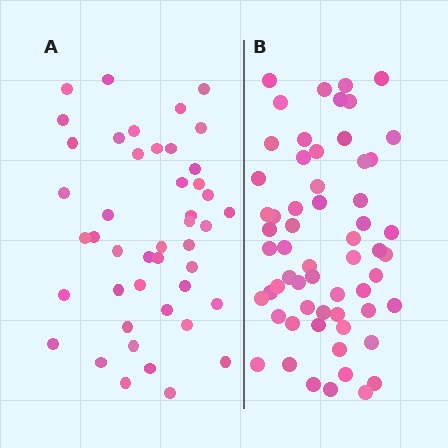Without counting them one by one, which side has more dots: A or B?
Region B (the right region) has more dots.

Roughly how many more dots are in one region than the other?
Region B has approximately 15 more dots than region A.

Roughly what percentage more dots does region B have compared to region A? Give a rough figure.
About 35% more.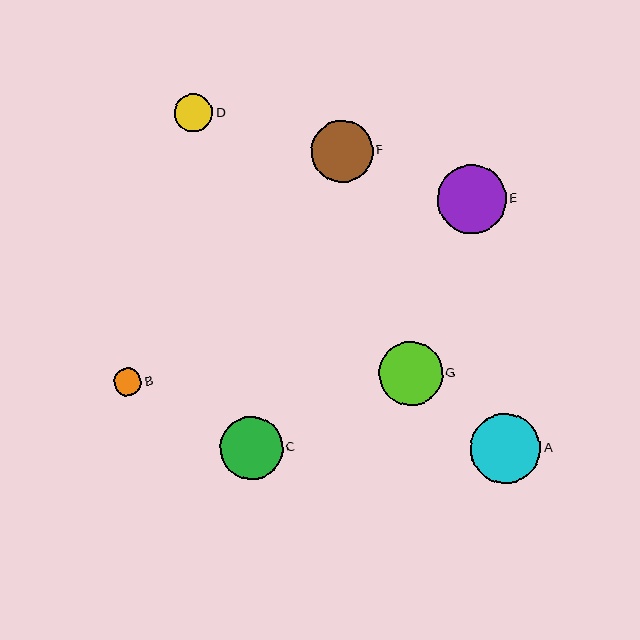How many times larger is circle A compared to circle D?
Circle A is approximately 1.8 times the size of circle D.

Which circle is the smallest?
Circle B is the smallest with a size of approximately 28 pixels.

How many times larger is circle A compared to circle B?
Circle A is approximately 2.5 times the size of circle B.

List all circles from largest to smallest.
From largest to smallest: A, E, G, C, F, D, B.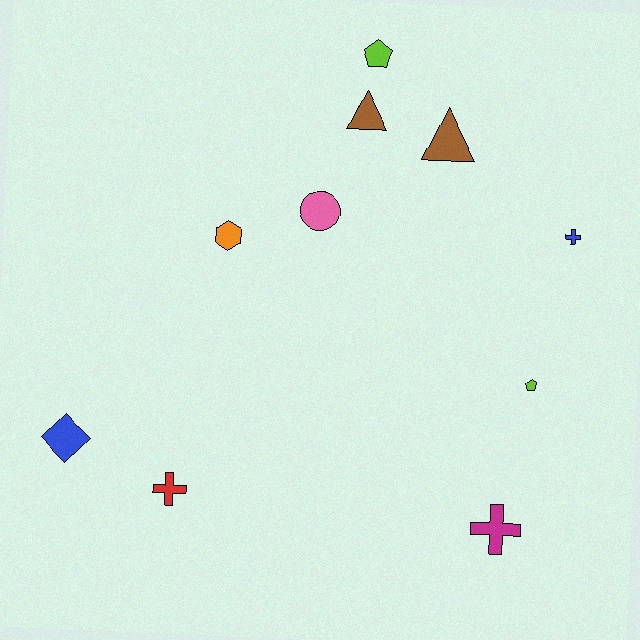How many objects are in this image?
There are 10 objects.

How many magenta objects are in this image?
There is 1 magenta object.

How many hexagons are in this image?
There is 1 hexagon.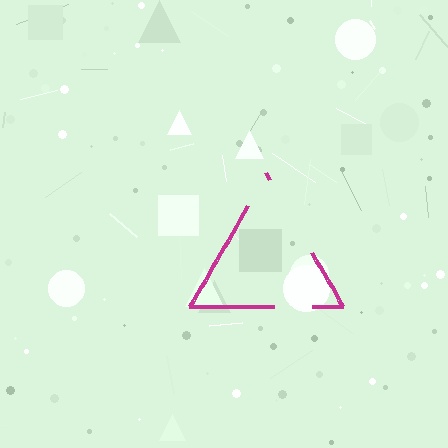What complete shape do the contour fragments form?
The contour fragments form a triangle.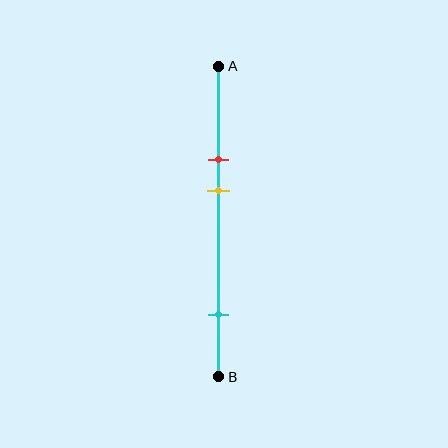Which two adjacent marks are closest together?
The red and yellow marks are the closest adjacent pair.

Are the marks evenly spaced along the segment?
No, the marks are not evenly spaced.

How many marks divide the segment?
There are 3 marks dividing the segment.